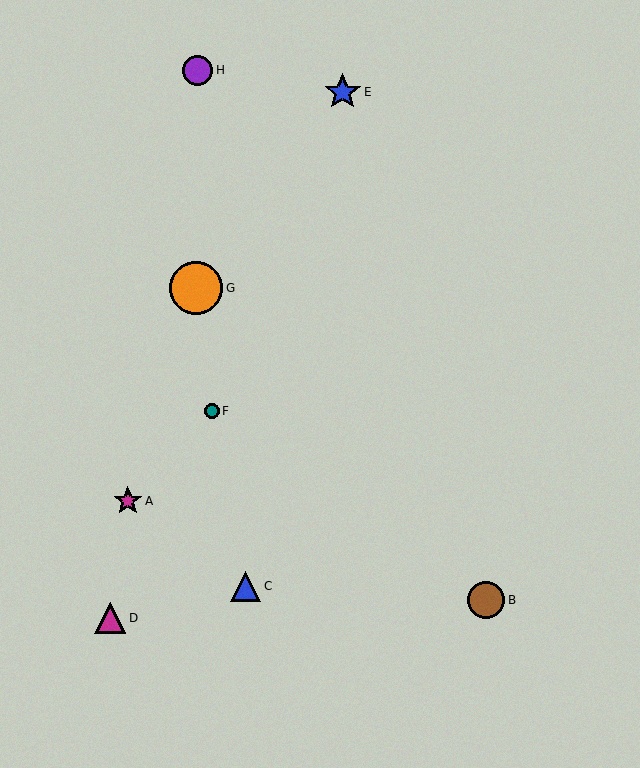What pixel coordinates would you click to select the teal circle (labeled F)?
Click at (212, 411) to select the teal circle F.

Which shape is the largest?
The orange circle (labeled G) is the largest.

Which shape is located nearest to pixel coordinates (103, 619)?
The magenta triangle (labeled D) at (110, 618) is nearest to that location.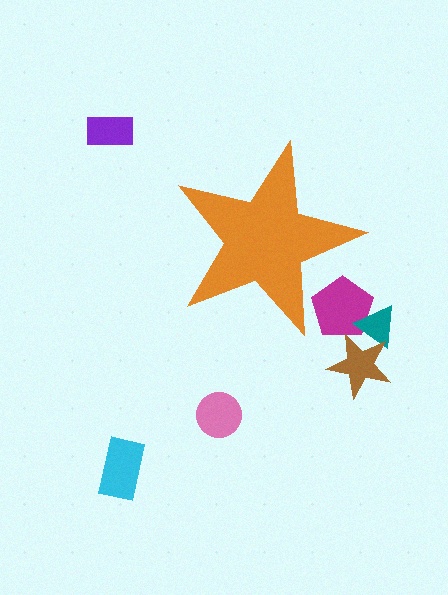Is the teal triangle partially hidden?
No, the teal triangle is fully visible.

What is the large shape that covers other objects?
An orange star.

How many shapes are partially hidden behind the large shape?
1 shape is partially hidden.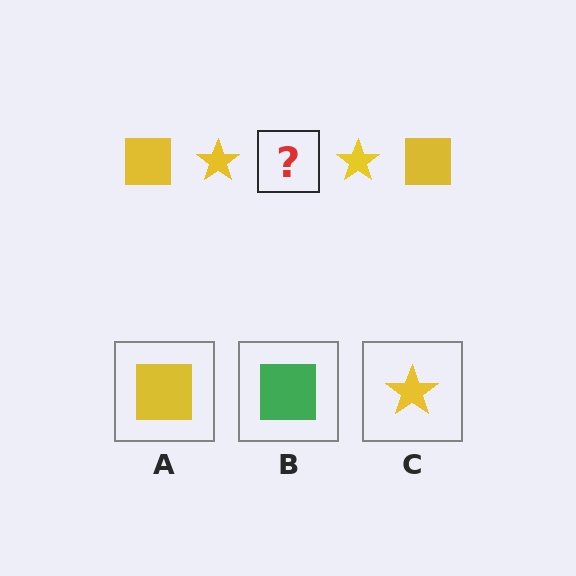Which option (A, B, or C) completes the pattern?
A.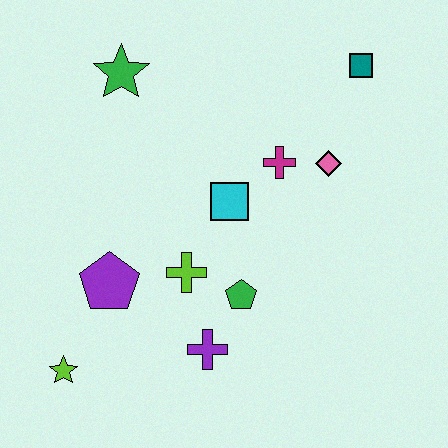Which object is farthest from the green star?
The lime star is farthest from the green star.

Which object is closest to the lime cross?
The green pentagon is closest to the lime cross.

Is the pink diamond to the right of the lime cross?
Yes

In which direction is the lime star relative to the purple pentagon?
The lime star is below the purple pentagon.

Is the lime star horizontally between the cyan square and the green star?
No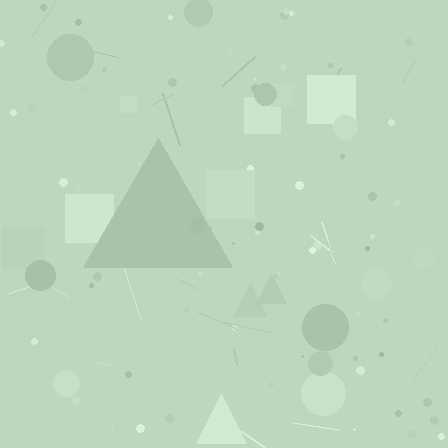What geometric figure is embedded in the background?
A triangle is embedded in the background.